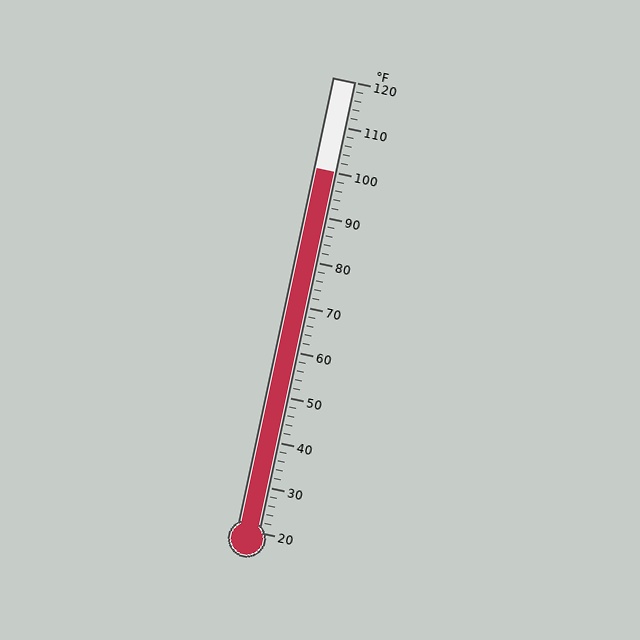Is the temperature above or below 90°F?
The temperature is above 90°F.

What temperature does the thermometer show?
The thermometer shows approximately 100°F.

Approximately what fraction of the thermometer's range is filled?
The thermometer is filled to approximately 80% of its range.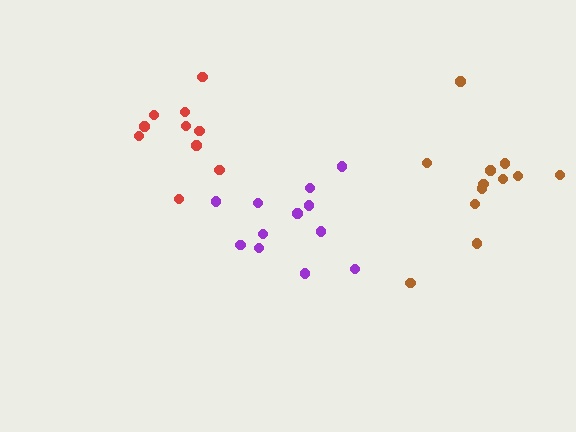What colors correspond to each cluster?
The clusters are colored: red, purple, brown.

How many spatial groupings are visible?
There are 3 spatial groupings.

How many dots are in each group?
Group 1: 10 dots, Group 2: 12 dots, Group 3: 12 dots (34 total).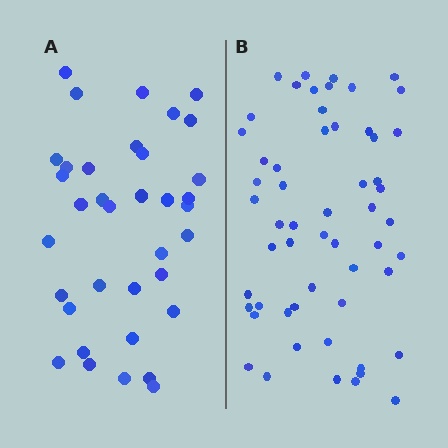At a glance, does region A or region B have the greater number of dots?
Region B (the right region) has more dots.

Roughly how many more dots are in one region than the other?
Region B has approximately 20 more dots than region A.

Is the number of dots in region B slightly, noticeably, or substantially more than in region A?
Region B has substantially more. The ratio is roughly 1.6 to 1.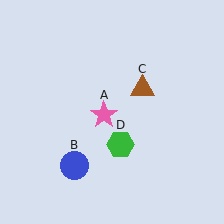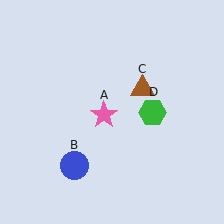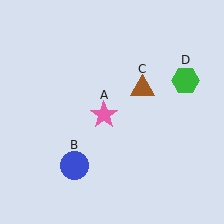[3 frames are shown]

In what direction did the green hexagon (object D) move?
The green hexagon (object D) moved up and to the right.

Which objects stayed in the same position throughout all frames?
Pink star (object A) and blue circle (object B) and brown triangle (object C) remained stationary.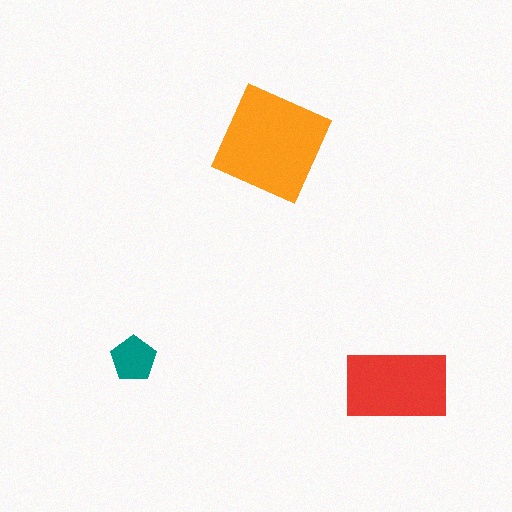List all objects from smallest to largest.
The teal pentagon, the red rectangle, the orange diamond.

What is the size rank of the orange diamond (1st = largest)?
1st.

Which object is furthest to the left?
The teal pentagon is leftmost.